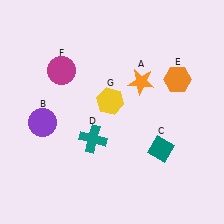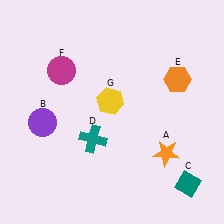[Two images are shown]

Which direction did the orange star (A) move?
The orange star (A) moved down.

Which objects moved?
The objects that moved are: the orange star (A), the teal diamond (C).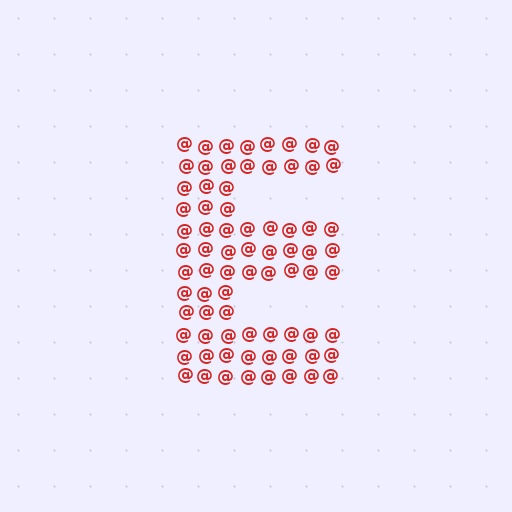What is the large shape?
The large shape is the letter E.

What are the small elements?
The small elements are at signs.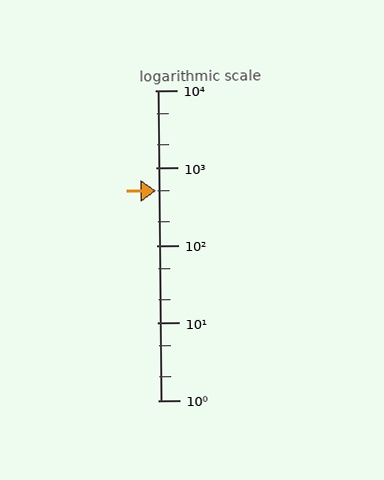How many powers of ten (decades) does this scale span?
The scale spans 4 decades, from 1 to 10000.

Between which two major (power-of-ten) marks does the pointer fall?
The pointer is between 100 and 1000.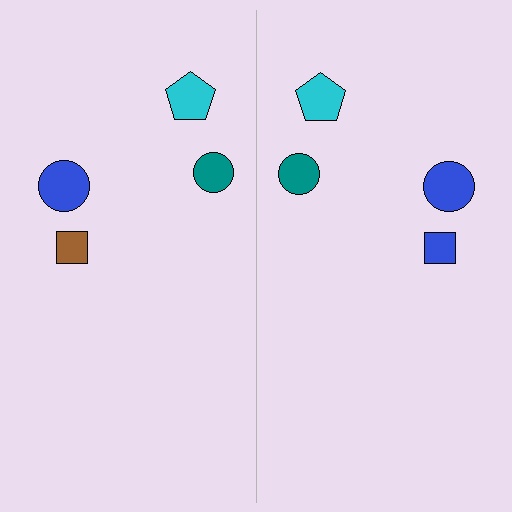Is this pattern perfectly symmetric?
No, the pattern is not perfectly symmetric. The blue square on the right side breaks the symmetry — its mirror counterpart is brown.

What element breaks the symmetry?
The blue square on the right side breaks the symmetry — its mirror counterpart is brown.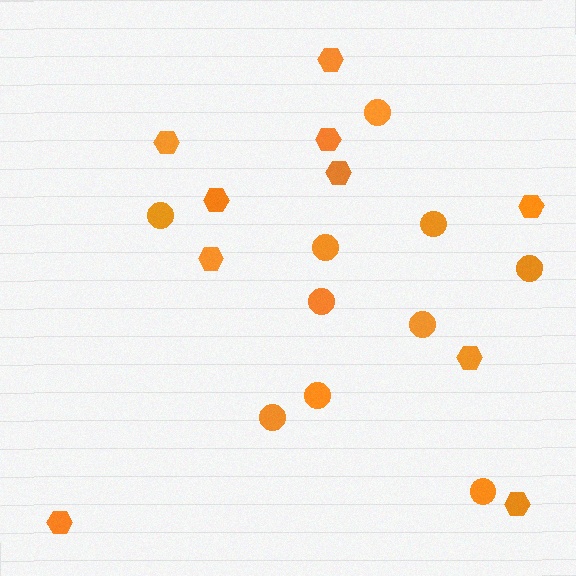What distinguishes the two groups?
There are 2 groups: one group of circles (10) and one group of hexagons (10).